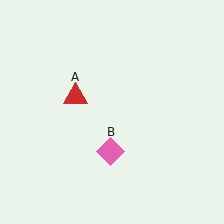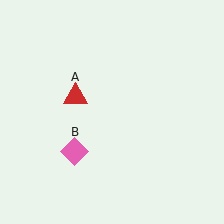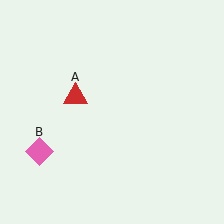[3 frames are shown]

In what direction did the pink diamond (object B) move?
The pink diamond (object B) moved left.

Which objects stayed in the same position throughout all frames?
Red triangle (object A) remained stationary.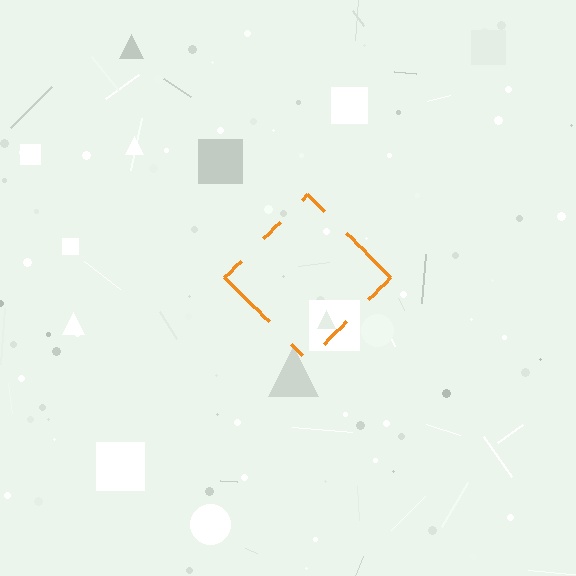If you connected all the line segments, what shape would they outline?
They would outline a diamond.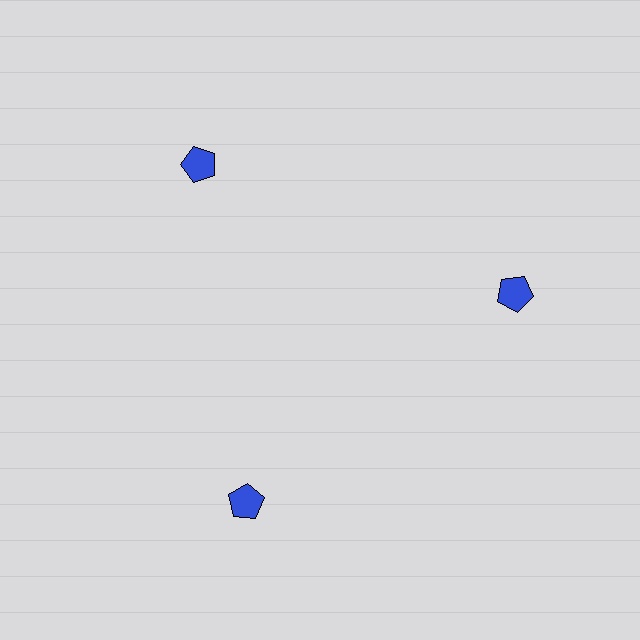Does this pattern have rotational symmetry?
Yes, this pattern has 3-fold rotational symmetry. It looks the same after rotating 120 degrees around the center.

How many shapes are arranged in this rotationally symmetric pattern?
There are 3 shapes, arranged in 3 groups of 1.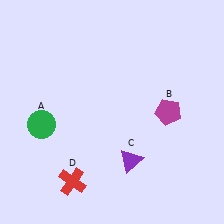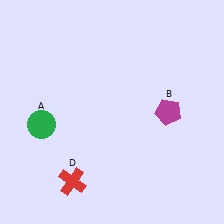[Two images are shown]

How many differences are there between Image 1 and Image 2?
There is 1 difference between the two images.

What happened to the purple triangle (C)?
The purple triangle (C) was removed in Image 2. It was in the bottom-right area of Image 1.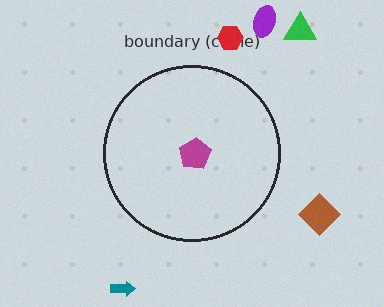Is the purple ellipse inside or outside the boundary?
Outside.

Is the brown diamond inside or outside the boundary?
Outside.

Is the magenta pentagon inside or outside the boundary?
Inside.